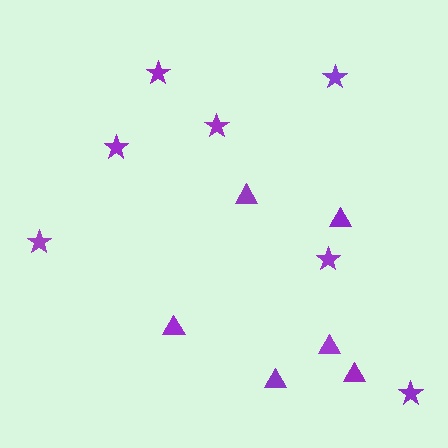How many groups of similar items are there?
There are 2 groups: one group of triangles (6) and one group of stars (7).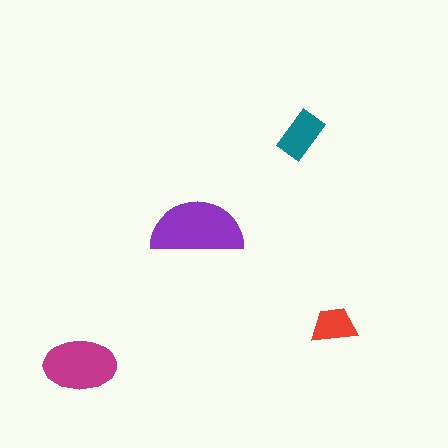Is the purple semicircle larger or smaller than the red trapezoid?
Larger.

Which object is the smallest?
The red trapezoid.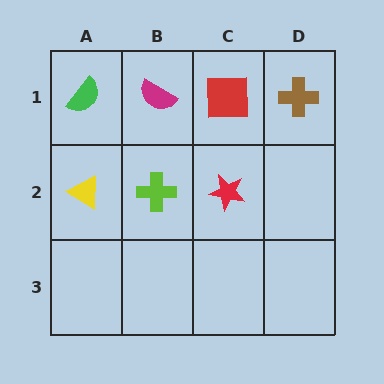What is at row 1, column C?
A red square.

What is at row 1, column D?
A brown cross.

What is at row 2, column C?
A red star.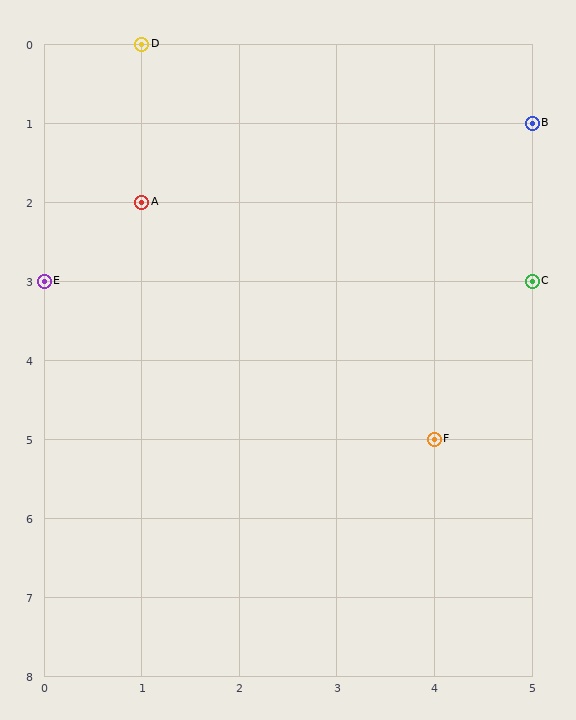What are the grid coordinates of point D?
Point D is at grid coordinates (1, 0).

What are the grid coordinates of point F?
Point F is at grid coordinates (4, 5).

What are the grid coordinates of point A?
Point A is at grid coordinates (1, 2).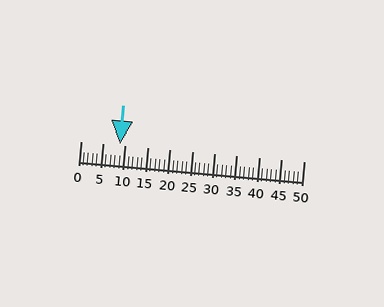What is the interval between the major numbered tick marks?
The major tick marks are spaced 5 units apart.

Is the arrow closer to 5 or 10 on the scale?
The arrow is closer to 10.